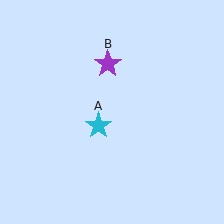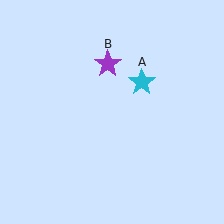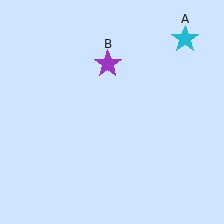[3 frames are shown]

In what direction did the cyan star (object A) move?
The cyan star (object A) moved up and to the right.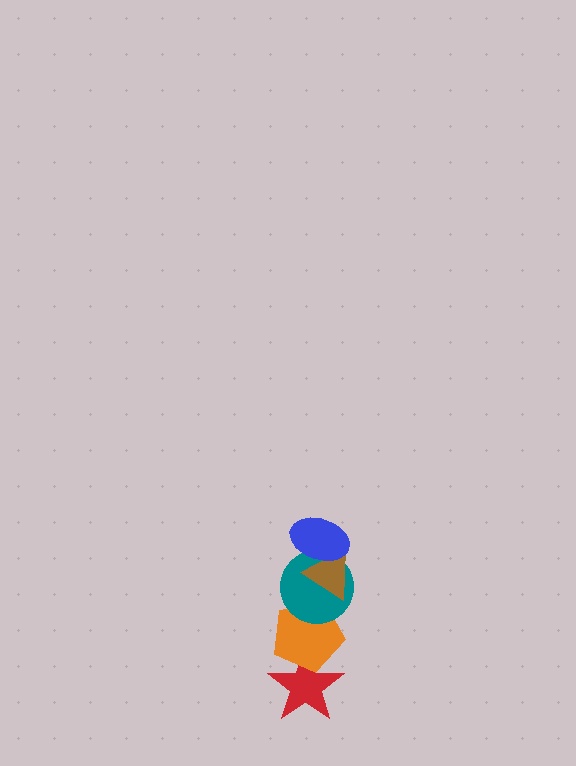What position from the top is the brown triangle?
The brown triangle is 2nd from the top.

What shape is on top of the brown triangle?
The blue ellipse is on top of the brown triangle.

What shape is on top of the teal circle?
The brown triangle is on top of the teal circle.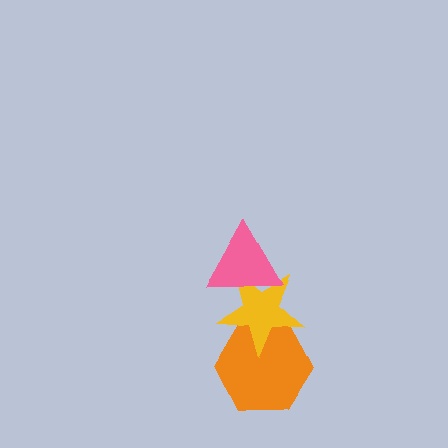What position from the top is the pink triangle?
The pink triangle is 1st from the top.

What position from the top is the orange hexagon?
The orange hexagon is 3rd from the top.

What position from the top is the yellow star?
The yellow star is 2nd from the top.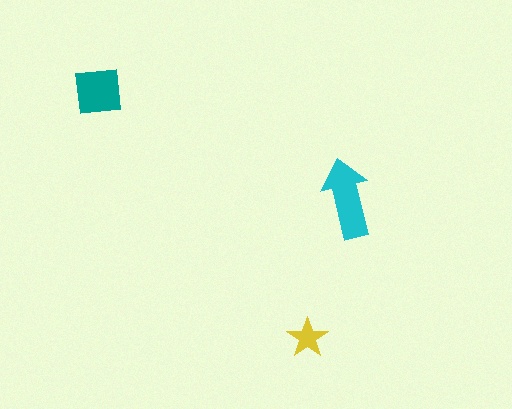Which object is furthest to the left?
The teal square is leftmost.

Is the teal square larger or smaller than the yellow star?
Larger.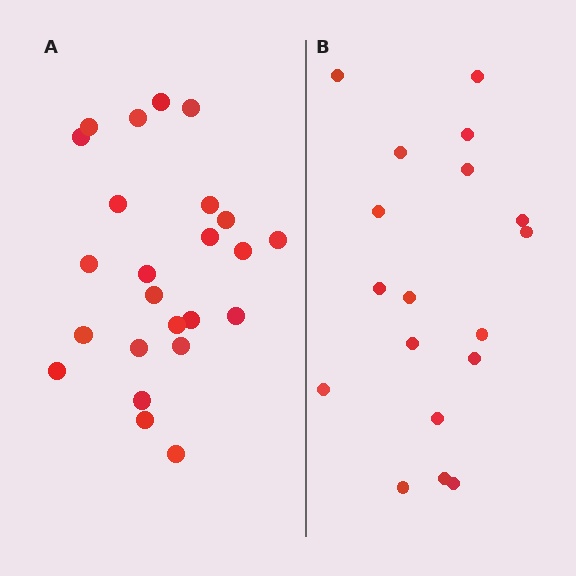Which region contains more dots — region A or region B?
Region A (the left region) has more dots.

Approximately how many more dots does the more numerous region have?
Region A has about 6 more dots than region B.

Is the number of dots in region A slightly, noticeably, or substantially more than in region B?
Region A has noticeably more, but not dramatically so. The ratio is roughly 1.3 to 1.